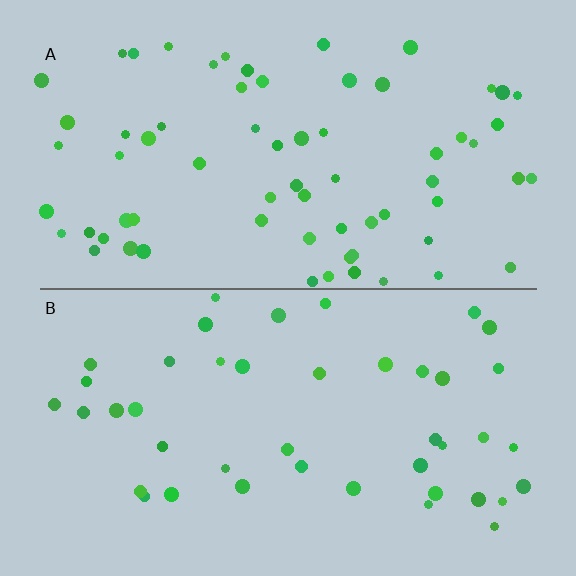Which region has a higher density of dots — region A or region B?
A (the top).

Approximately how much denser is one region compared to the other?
Approximately 1.5× — region A over region B.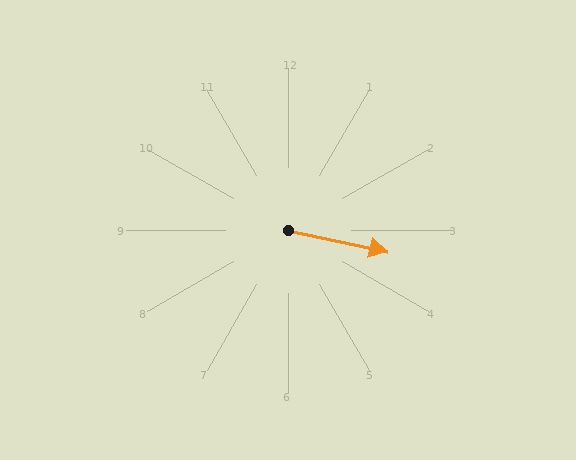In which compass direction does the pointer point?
East.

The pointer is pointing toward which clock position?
Roughly 3 o'clock.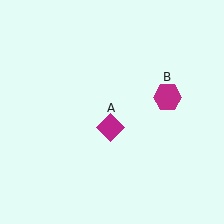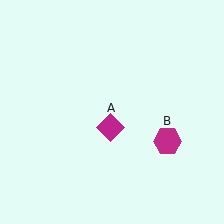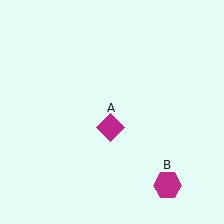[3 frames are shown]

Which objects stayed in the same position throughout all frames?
Magenta diamond (object A) remained stationary.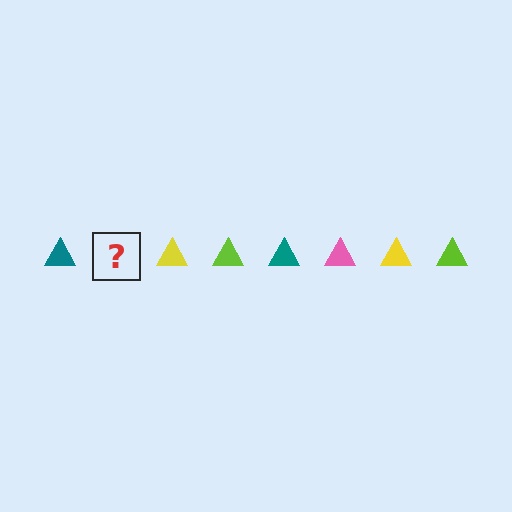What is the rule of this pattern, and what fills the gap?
The rule is that the pattern cycles through teal, pink, yellow, lime triangles. The gap should be filled with a pink triangle.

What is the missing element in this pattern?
The missing element is a pink triangle.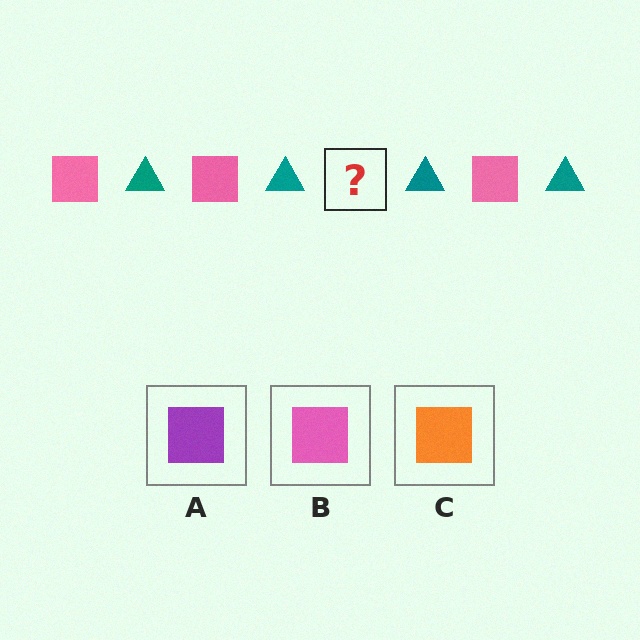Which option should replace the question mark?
Option B.